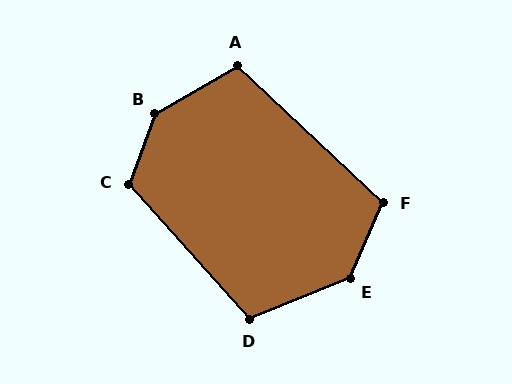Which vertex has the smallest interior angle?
A, at approximately 107 degrees.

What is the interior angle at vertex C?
Approximately 118 degrees (obtuse).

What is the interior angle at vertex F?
Approximately 110 degrees (obtuse).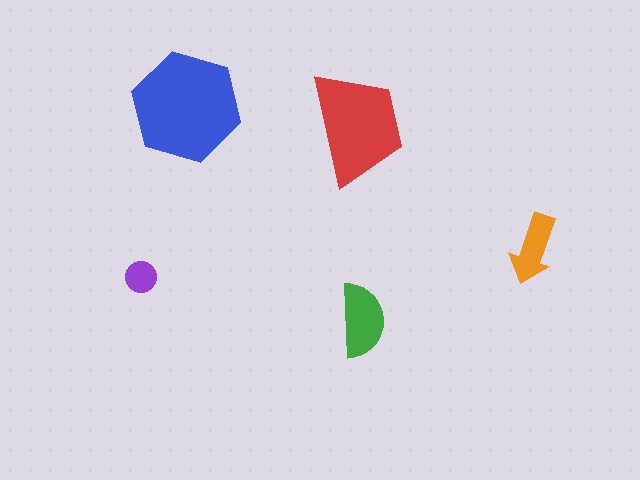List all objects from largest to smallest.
The blue hexagon, the red trapezoid, the green semicircle, the orange arrow, the purple circle.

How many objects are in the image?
There are 5 objects in the image.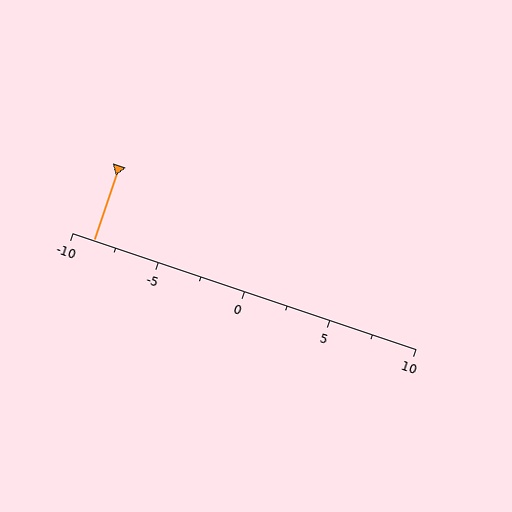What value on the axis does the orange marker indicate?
The marker indicates approximately -8.8.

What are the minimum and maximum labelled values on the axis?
The axis runs from -10 to 10.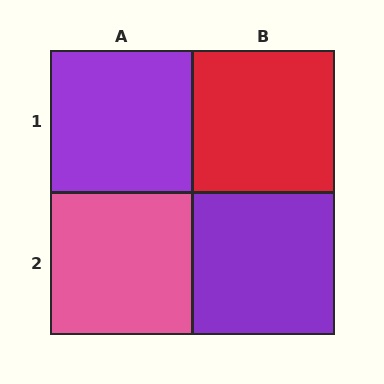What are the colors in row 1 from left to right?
Purple, red.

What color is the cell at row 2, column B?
Purple.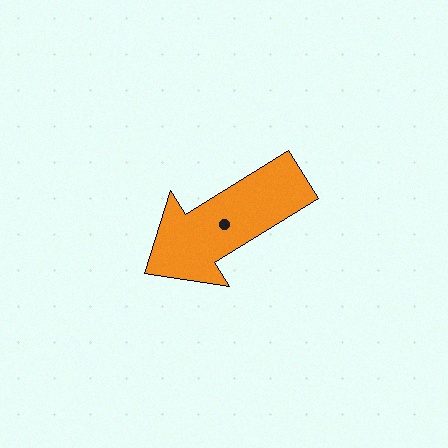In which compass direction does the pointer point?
Southwest.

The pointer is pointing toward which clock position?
Roughly 8 o'clock.